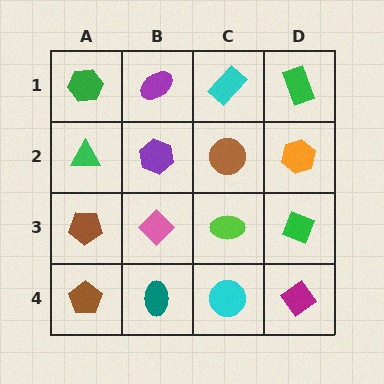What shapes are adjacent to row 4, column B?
A pink diamond (row 3, column B), a brown pentagon (row 4, column A), a cyan circle (row 4, column C).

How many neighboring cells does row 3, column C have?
4.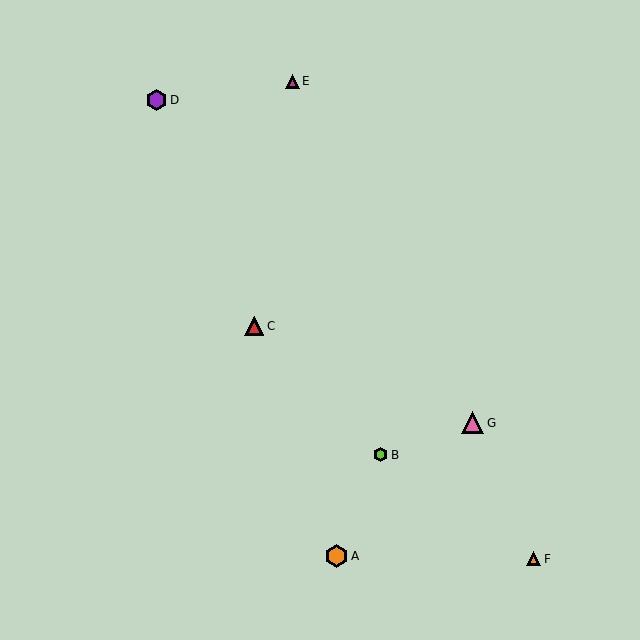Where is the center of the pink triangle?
The center of the pink triangle is at (473, 423).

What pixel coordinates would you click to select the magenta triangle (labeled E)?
Click at (292, 81) to select the magenta triangle E.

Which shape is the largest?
The orange hexagon (labeled A) is the largest.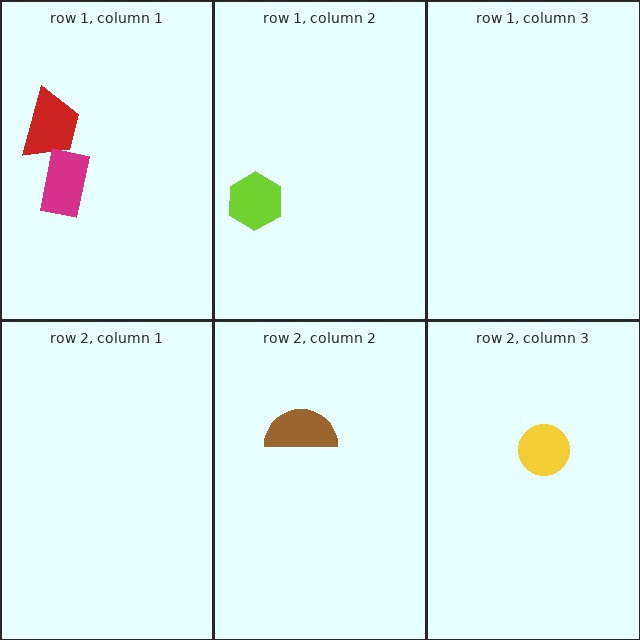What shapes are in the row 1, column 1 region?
The red trapezoid, the magenta rectangle.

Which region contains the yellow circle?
The row 2, column 3 region.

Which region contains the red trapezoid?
The row 1, column 1 region.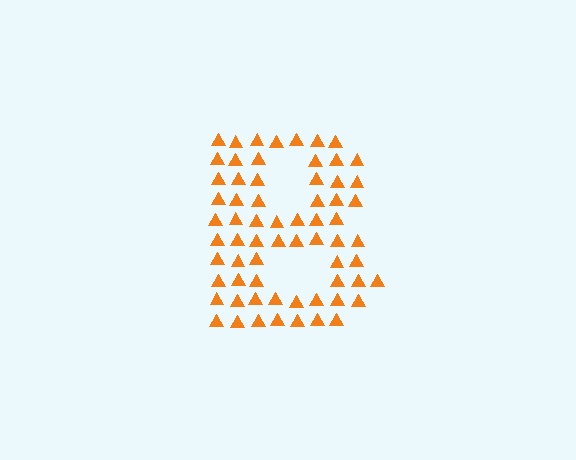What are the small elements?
The small elements are triangles.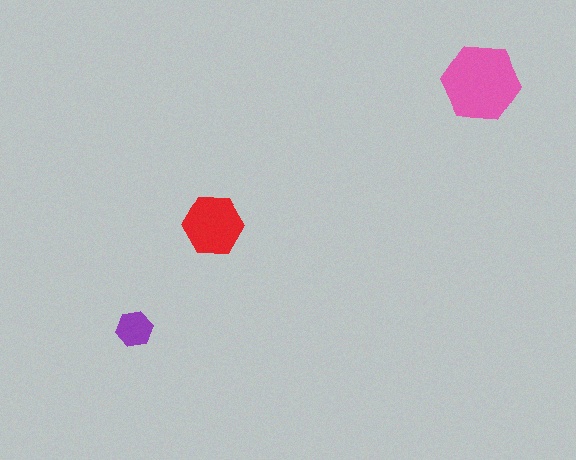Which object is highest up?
The pink hexagon is topmost.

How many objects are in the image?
There are 3 objects in the image.